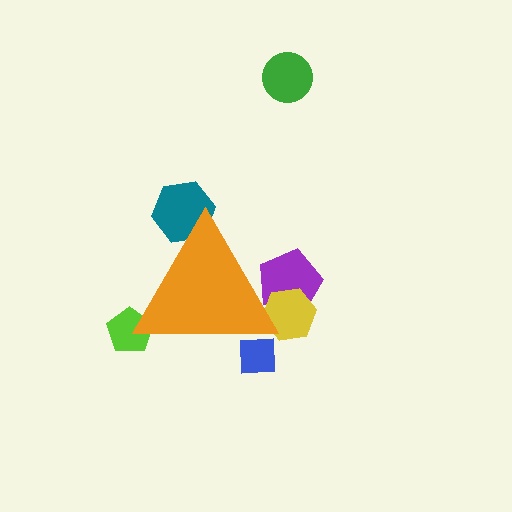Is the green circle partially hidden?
No, the green circle is fully visible.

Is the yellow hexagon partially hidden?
Yes, the yellow hexagon is partially hidden behind the orange triangle.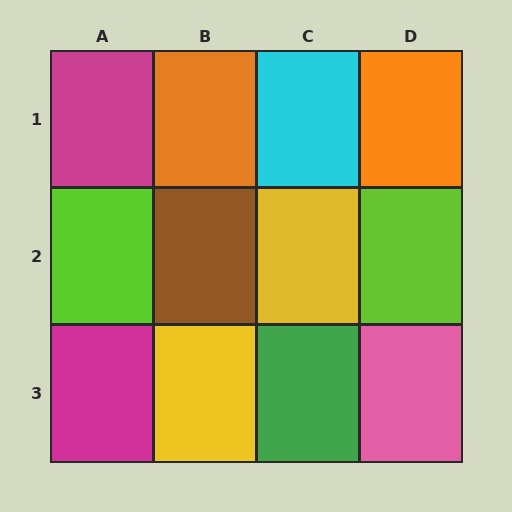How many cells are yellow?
2 cells are yellow.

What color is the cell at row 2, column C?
Yellow.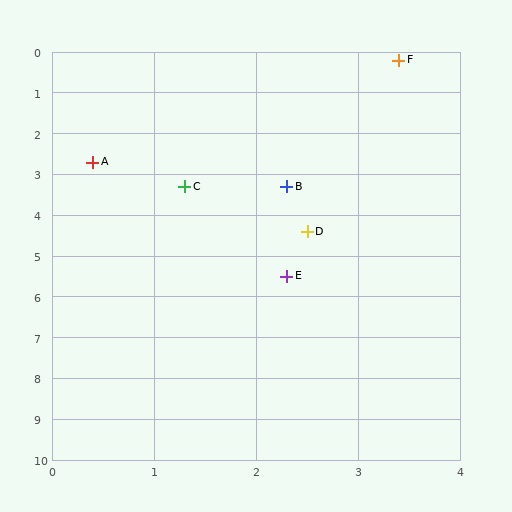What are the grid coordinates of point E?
Point E is at approximately (2.3, 5.5).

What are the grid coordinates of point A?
Point A is at approximately (0.4, 2.7).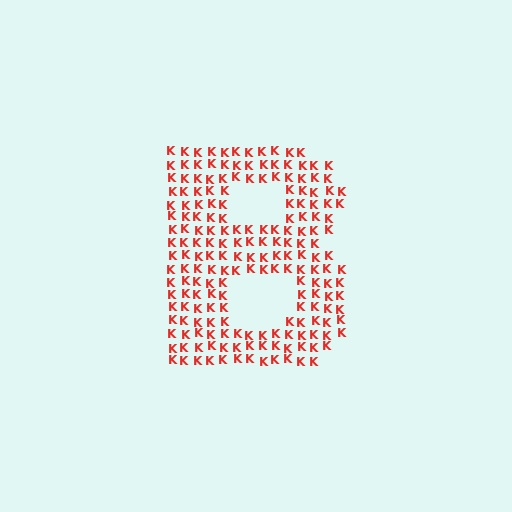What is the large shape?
The large shape is the letter B.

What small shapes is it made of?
It is made of small letter K's.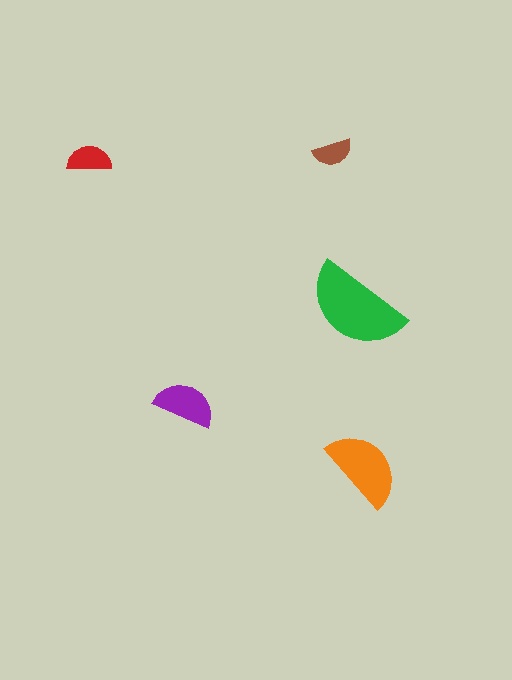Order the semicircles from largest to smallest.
the green one, the orange one, the purple one, the red one, the brown one.